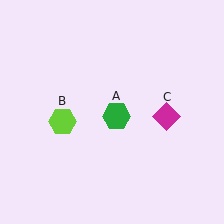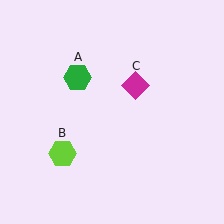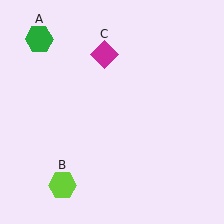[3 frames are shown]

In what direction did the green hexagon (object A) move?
The green hexagon (object A) moved up and to the left.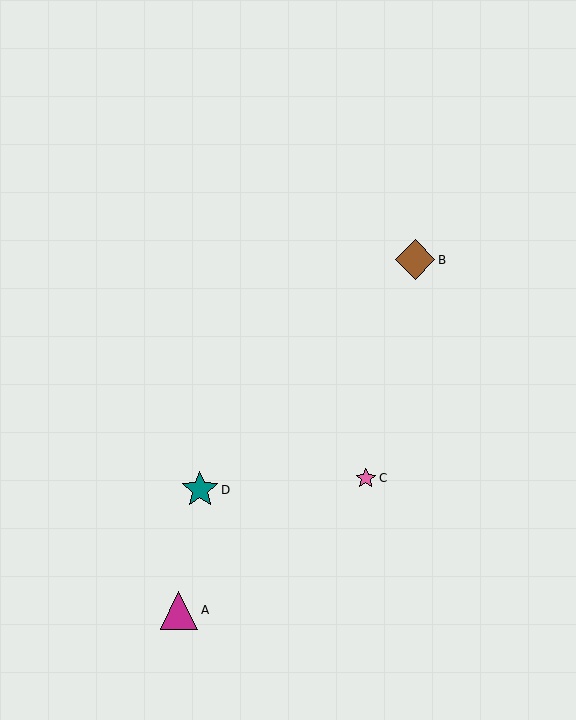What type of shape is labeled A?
Shape A is a magenta triangle.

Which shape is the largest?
The brown diamond (labeled B) is the largest.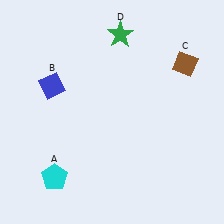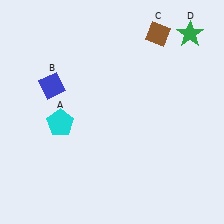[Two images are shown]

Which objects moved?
The objects that moved are: the cyan pentagon (A), the brown diamond (C), the green star (D).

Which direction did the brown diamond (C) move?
The brown diamond (C) moved up.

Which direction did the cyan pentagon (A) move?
The cyan pentagon (A) moved up.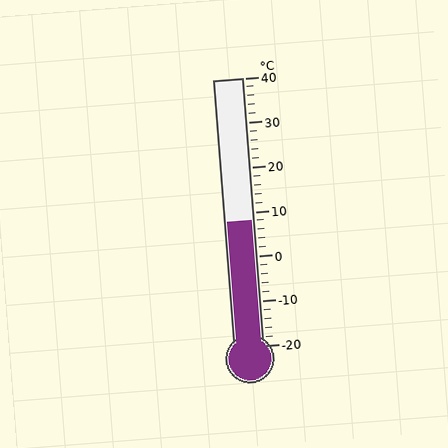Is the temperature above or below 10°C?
The temperature is below 10°C.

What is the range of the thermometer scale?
The thermometer scale ranges from -20°C to 40°C.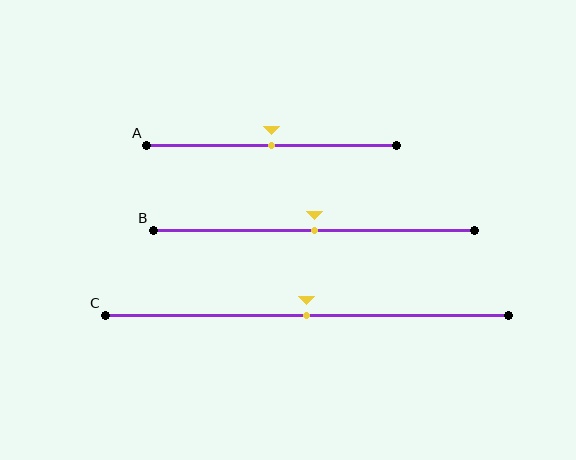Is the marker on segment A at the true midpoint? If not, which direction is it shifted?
Yes, the marker on segment A is at the true midpoint.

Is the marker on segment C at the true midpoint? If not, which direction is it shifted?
Yes, the marker on segment C is at the true midpoint.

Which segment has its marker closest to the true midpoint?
Segment A has its marker closest to the true midpoint.